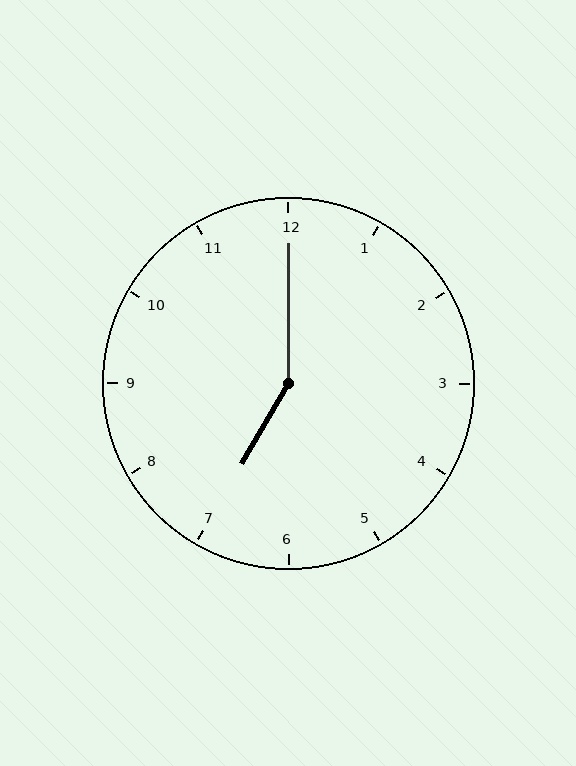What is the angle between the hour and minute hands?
Approximately 150 degrees.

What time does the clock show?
7:00.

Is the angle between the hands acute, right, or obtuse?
It is obtuse.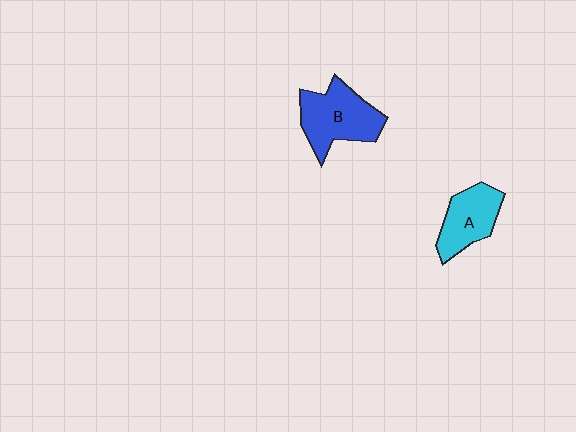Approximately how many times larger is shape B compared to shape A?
Approximately 1.3 times.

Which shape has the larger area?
Shape B (blue).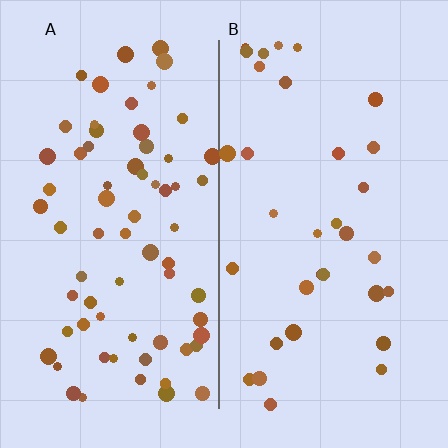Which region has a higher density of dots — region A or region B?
A (the left).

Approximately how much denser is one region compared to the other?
Approximately 2.0× — region A over region B.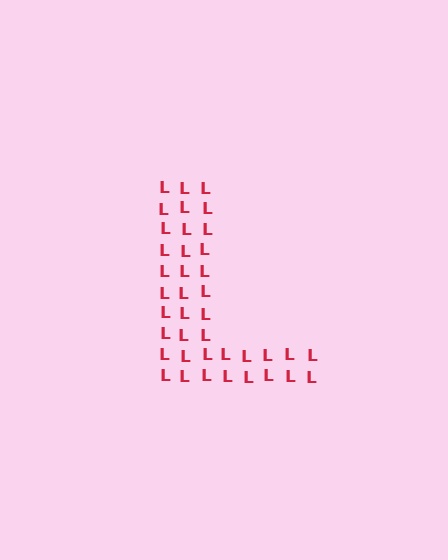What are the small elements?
The small elements are letter L's.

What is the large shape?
The large shape is the letter L.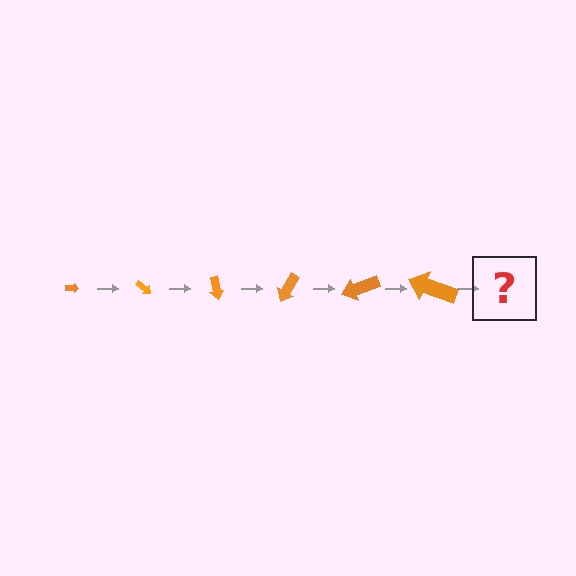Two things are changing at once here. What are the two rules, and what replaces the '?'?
The two rules are that the arrow grows larger each step and it rotates 40 degrees each step. The '?' should be an arrow, larger than the previous one and rotated 240 degrees from the start.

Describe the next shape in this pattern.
It should be an arrow, larger than the previous one and rotated 240 degrees from the start.